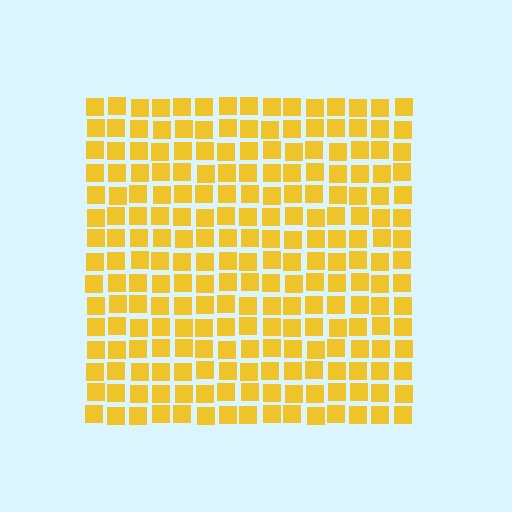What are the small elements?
The small elements are squares.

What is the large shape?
The large shape is a square.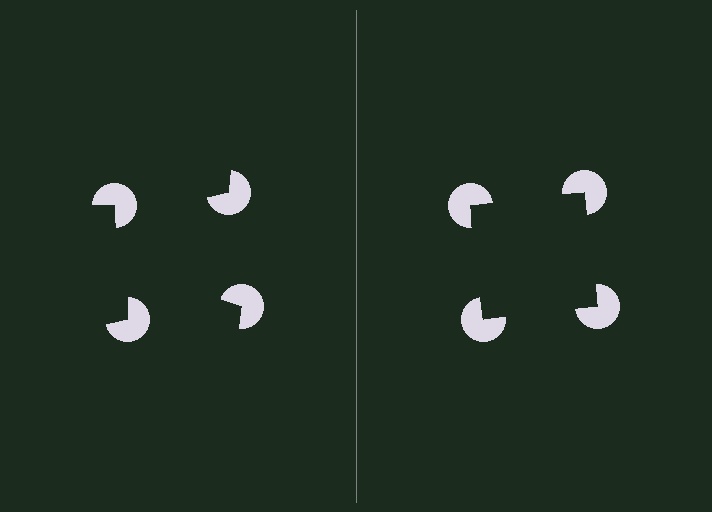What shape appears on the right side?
An illusory square.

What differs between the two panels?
The pac-man discs are positioned identically on both sides; only the wedge orientations differ. On the right they align to a square; on the left they are misaligned.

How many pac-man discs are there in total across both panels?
8 — 4 on each side.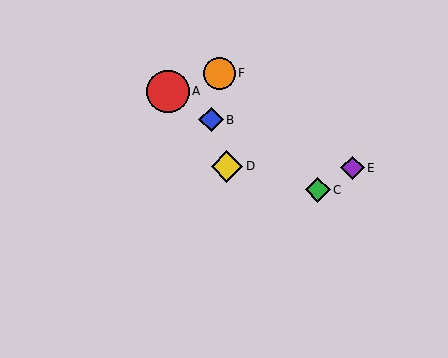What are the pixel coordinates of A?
Object A is at (168, 91).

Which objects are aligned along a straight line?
Objects A, B, C are aligned along a straight line.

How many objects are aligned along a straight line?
3 objects (A, B, C) are aligned along a straight line.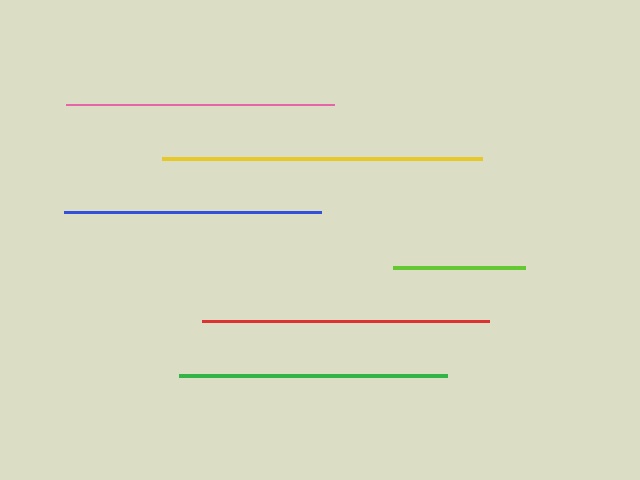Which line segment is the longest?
The yellow line is the longest at approximately 320 pixels.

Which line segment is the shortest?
The lime line is the shortest at approximately 132 pixels.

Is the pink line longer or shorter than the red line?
The red line is longer than the pink line.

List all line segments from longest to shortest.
From longest to shortest: yellow, red, pink, green, blue, lime.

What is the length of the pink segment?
The pink segment is approximately 268 pixels long.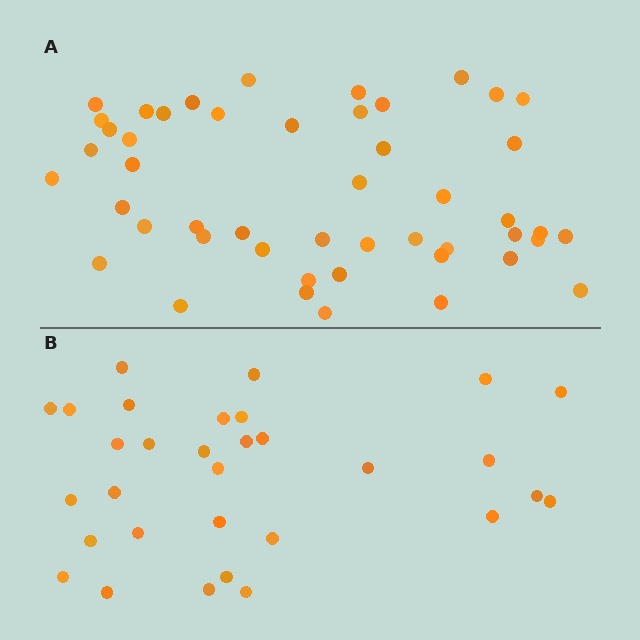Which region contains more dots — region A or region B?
Region A (the top region) has more dots.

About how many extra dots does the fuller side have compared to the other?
Region A has approximately 15 more dots than region B.